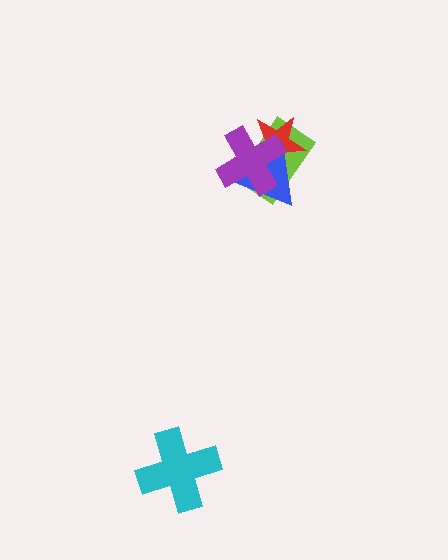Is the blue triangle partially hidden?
Yes, it is partially covered by another shape.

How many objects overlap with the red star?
3 objects overlap with the red star.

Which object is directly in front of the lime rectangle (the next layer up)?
The red star is directly in front of the lime rectangle.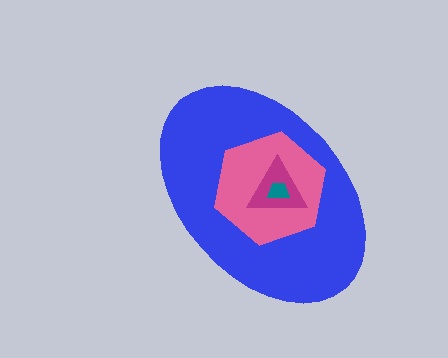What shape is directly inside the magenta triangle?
The teal trapezoid.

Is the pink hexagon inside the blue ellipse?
Yes.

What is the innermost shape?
The teal trapezoid.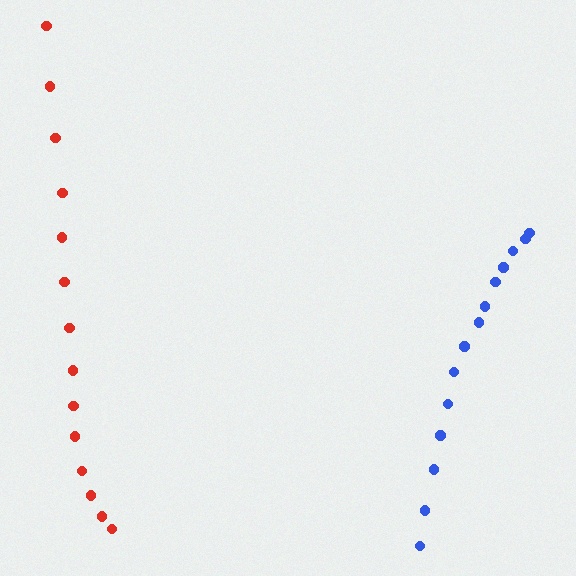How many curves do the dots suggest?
There are 2 distinct paths.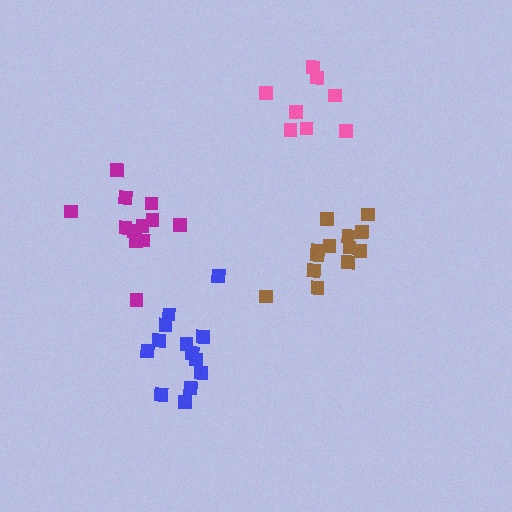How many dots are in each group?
Group 1: 12 dots, Group 2: 8 dots, Group 3: 13 dots, Group 4: 13 dots (46 total).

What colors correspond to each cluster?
The clusters are colored: magenta, pink, brown, blue.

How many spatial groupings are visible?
There are 4 spatial groupings.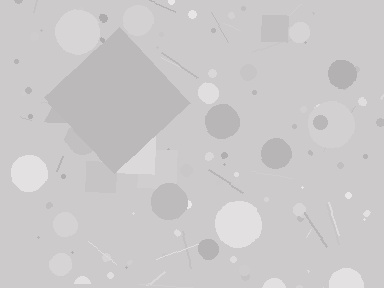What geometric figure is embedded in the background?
A diamond is embedded in the background.